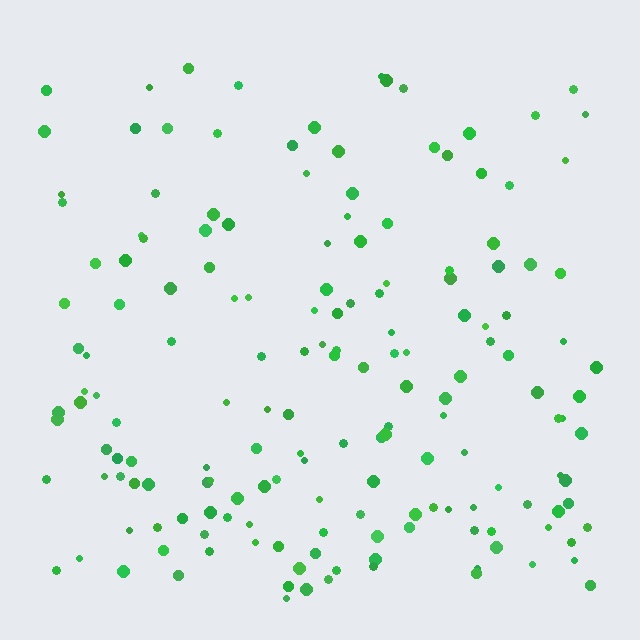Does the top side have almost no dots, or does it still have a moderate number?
Still a moderate number, just noticeably fewer than the bottom.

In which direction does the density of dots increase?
From top to bottom, with the bottom side densest.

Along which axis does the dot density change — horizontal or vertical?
Vertical.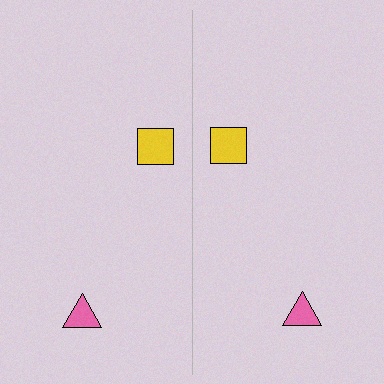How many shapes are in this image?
There are 4 shapes in this image.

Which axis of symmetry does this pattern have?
The pattern has a vertical axis of symmetry running through the center of the image.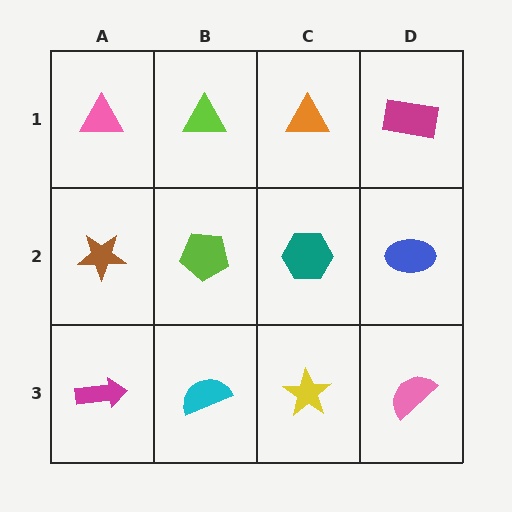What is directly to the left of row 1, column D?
An orange triangle.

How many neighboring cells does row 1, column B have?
3.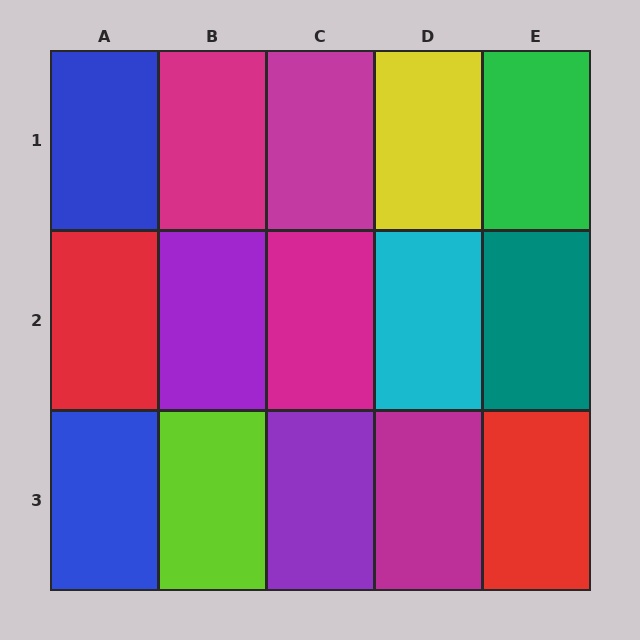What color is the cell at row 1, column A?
Blue.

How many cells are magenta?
4 cells are magenta.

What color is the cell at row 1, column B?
Magenta.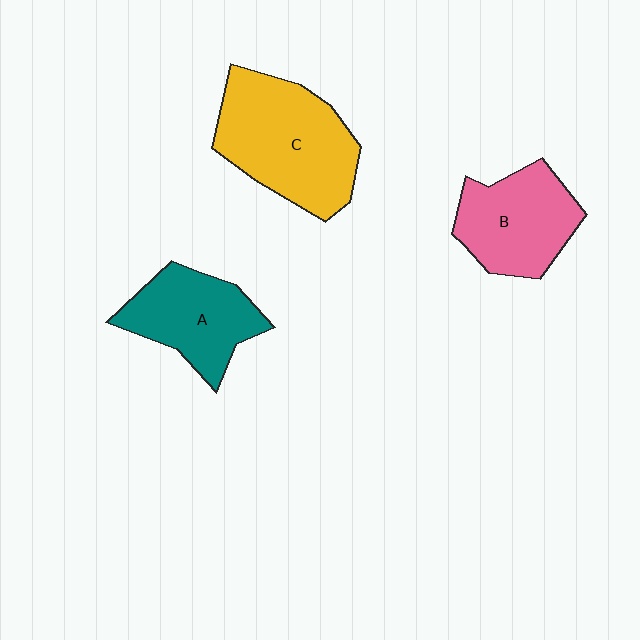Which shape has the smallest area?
Shape A (teal).